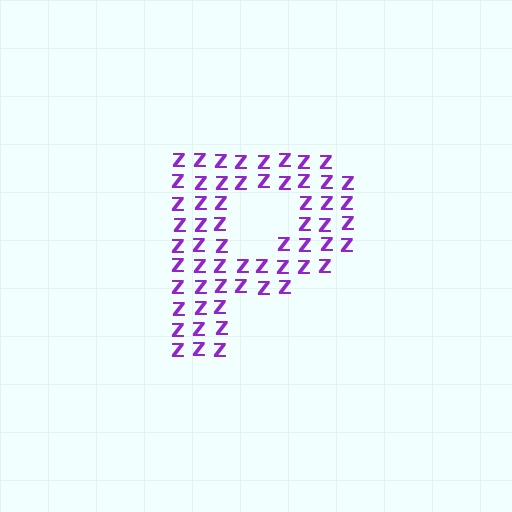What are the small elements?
The small elements are letter Z's.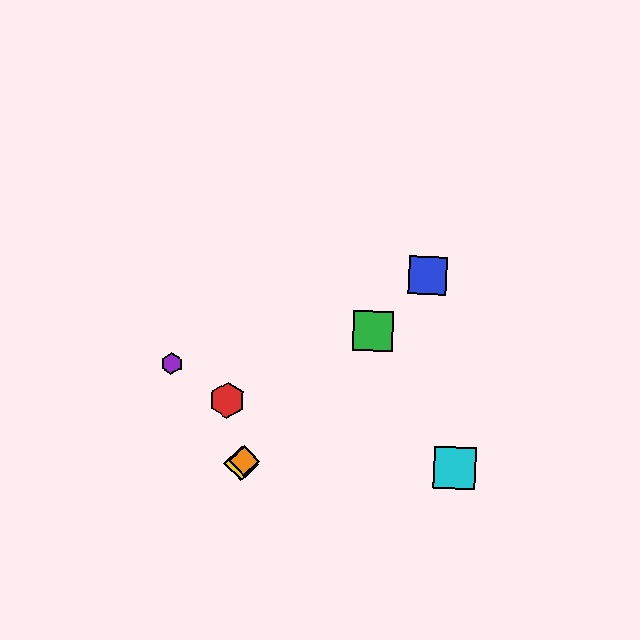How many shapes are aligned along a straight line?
4 shapes (the blue square, the green square, the yellow diamond, the orange diamond) are aligned along a straight line.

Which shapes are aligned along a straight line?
The blue square, the green square, the yellow diamond, the orange diamond are aligned along a straight line.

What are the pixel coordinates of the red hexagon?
The red hexagon is at (227, 401).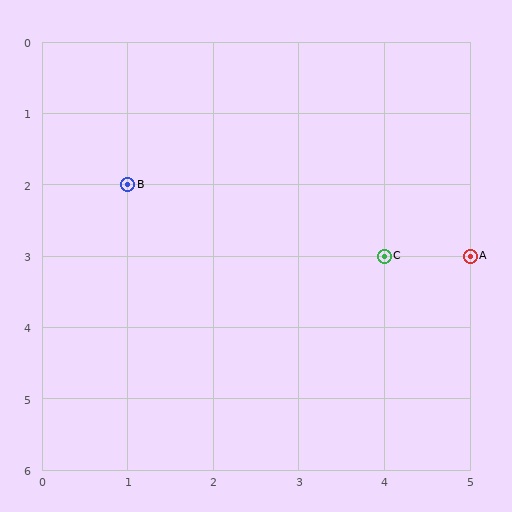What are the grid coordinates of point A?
Point A is at grid coordinates (5, 3).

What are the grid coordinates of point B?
Point B is at grid coordinates (1, 2).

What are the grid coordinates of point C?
Point C is at grid coordinates (4, 3).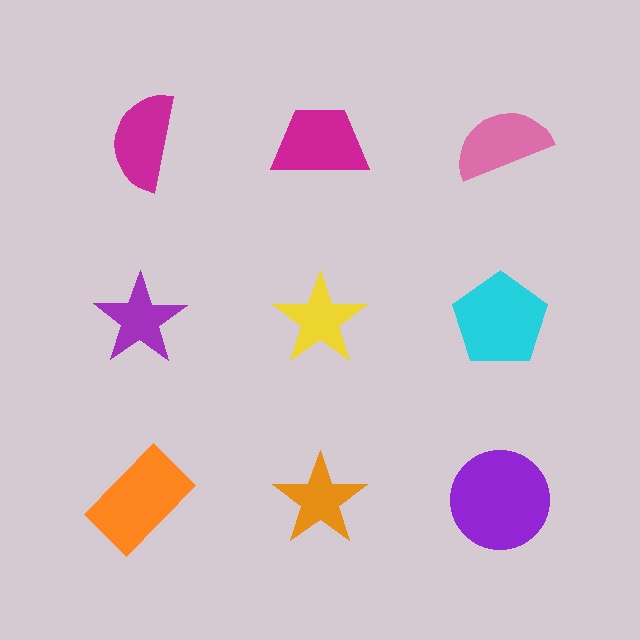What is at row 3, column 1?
An orange rectangle.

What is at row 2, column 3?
A cyan pentagon.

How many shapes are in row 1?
3 shapes.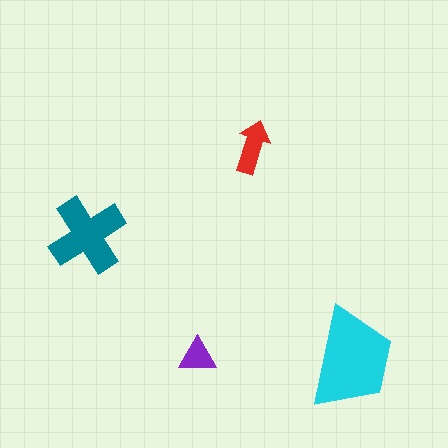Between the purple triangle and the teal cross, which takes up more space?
The teal cross.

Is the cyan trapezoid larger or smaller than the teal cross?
Larger.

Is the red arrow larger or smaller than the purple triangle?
Larger.